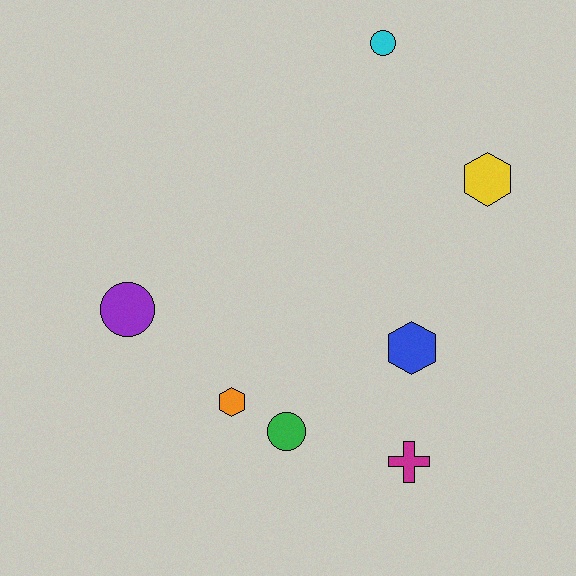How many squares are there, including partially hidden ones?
There are no squares.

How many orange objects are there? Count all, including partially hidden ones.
There is 1 orange object.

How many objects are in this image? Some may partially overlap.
There are 7 objects.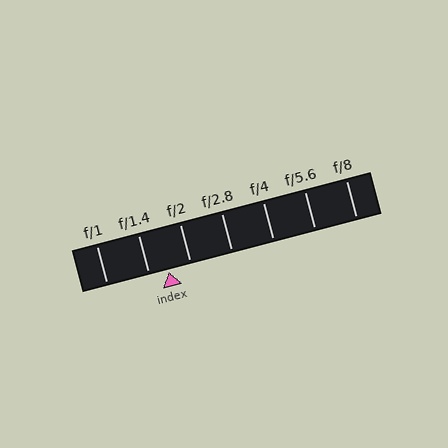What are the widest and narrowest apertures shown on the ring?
The widest aperture shown is f/1 and the narrowest is f/8.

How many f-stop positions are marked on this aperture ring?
There are 7 f-stop positions marked.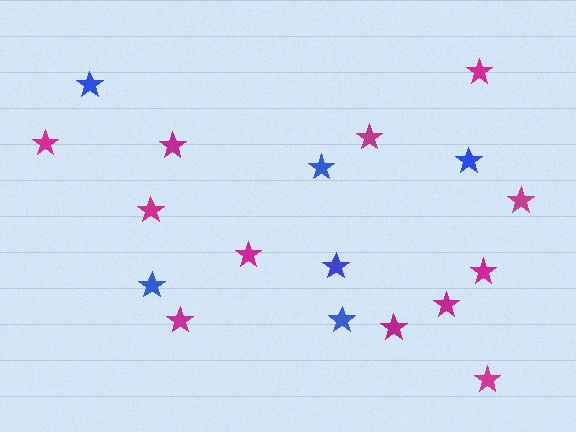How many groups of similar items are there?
There are 2 groups: one group of magenta stars (12) and one group of blue stars (6).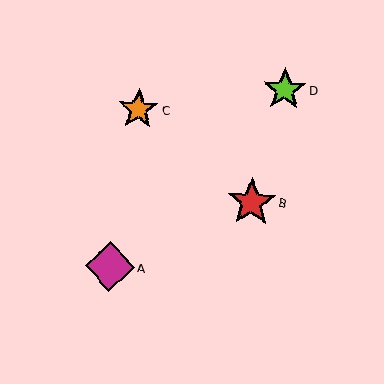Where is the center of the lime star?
The center of the lime star is at (285, 89).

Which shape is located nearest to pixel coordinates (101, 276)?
The magenta diamond (labeled A) at (110, 267) is nearest to that location.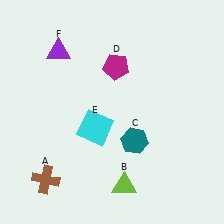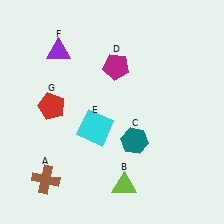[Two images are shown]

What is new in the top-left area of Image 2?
A red pentagon (G) was added in the top-left area of Image 2.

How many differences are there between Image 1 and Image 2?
There is 1 difference between the two images.